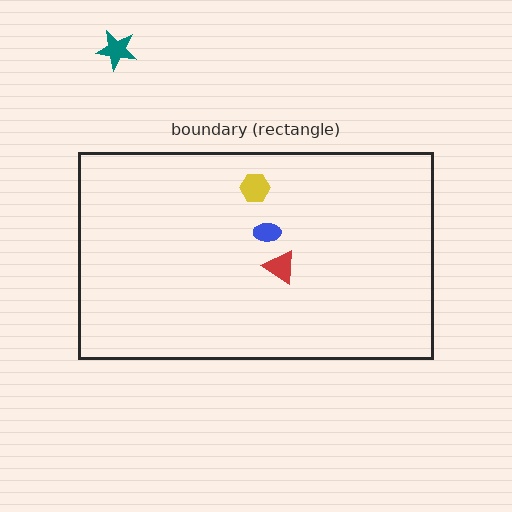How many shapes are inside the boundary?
3 inside, 1 outside.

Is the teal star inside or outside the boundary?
Outside.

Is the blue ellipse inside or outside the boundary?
Inside.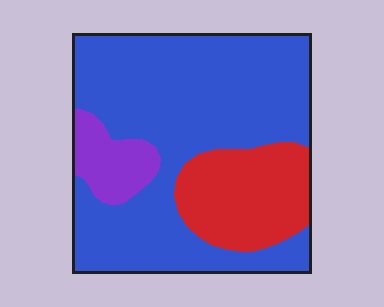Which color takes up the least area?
Purple, at roughly 10%.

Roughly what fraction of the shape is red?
Red takes up about one fifth (1/5) of the shape.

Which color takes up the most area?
Blue, at roughly 70%.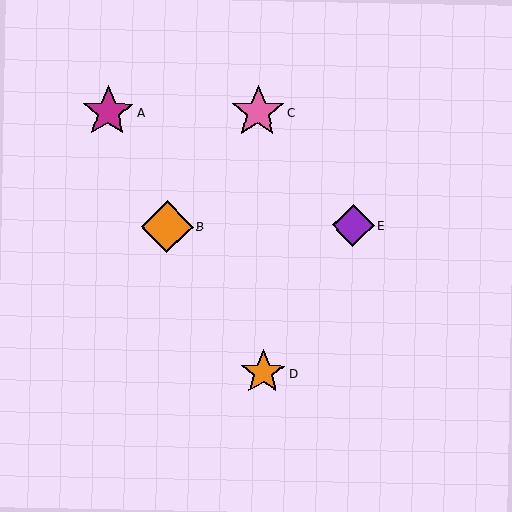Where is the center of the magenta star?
The center of the magenta star is at (108, 112).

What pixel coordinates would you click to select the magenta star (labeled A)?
Click at (108, 112) to select the magenta star A.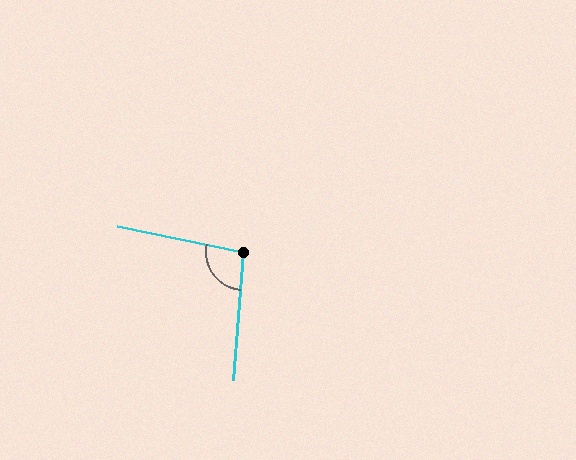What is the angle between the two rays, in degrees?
Approximately 97 degrees.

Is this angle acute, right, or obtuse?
It is obtuse.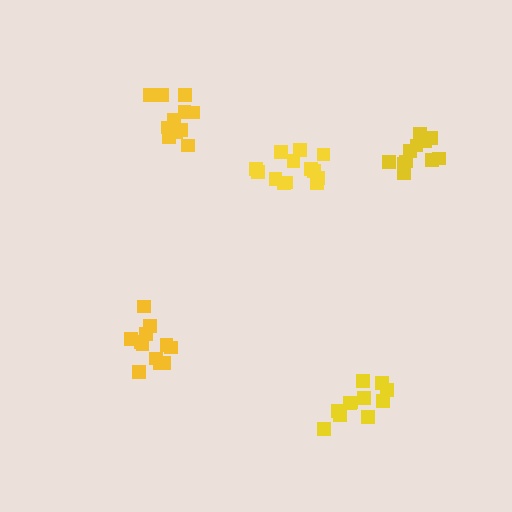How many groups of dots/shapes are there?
There are 5 groups.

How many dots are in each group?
Group 1: 11 dots, Group 2: 13 dots, Group 3: 12 dots, Group 4: 11 dots, Group 5: 11 dots (58 total).